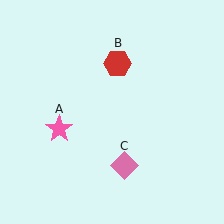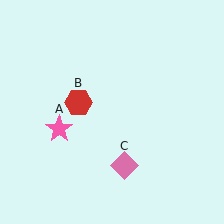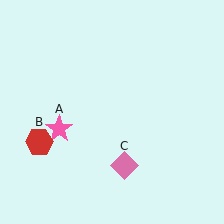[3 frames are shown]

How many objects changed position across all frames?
1 object changed position: red hexagon (object B).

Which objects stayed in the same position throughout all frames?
Pink star (object A) and pink diamond (object C) remained stationary.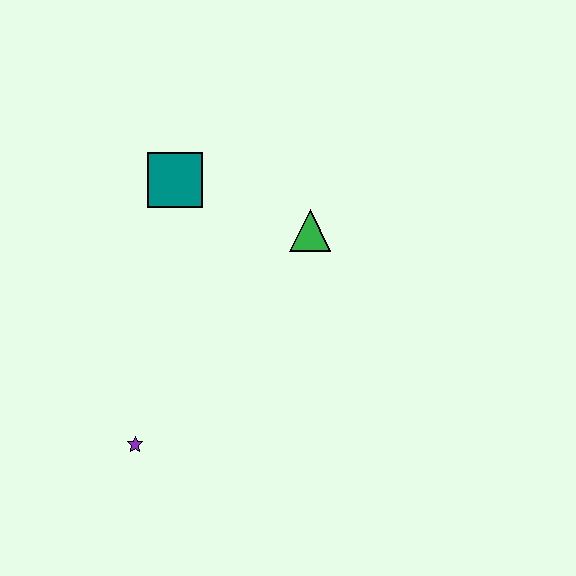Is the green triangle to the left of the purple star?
No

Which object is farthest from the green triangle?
The purple star is farthest from the green triangle.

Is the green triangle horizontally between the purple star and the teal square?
No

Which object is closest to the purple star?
The teal square is closest to the purple star.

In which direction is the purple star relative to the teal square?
The purple star is below the teal square.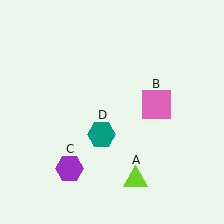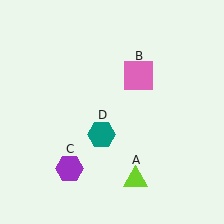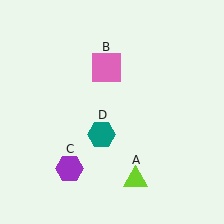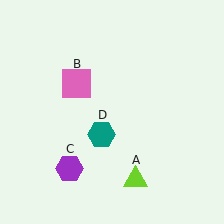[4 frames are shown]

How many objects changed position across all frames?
1 object changed position: pink square (object B).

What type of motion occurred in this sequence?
The pink square (object B) rotated counterclockwise around the center of the scene.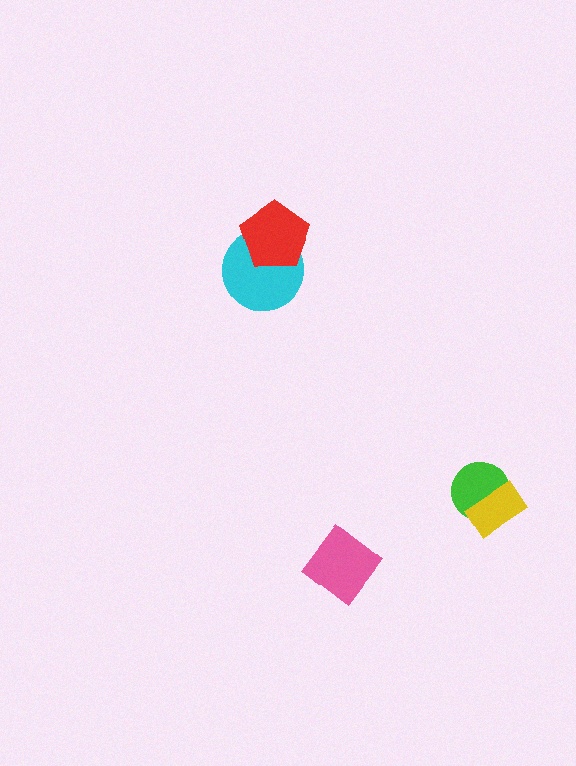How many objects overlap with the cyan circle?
1 object overlaps with the cyan circle.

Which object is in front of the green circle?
The yellow rectangle is in front of the green circle.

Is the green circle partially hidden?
Yes, it is partially covered by another shape.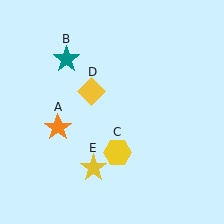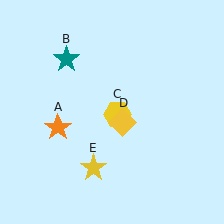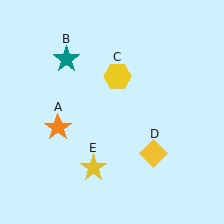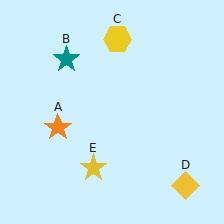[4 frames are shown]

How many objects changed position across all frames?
2 objects changed position: yellow hexagon (object C), yellow diamond (object D).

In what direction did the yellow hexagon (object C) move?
The yellow hexagon (object C) moved up.